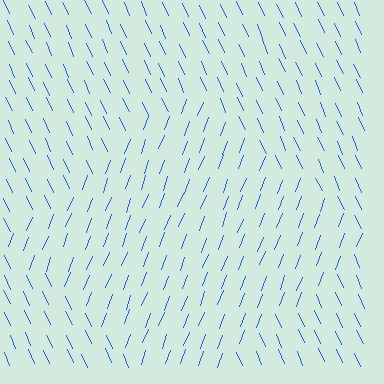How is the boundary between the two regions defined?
The boundary is defined purely by a change in line orientation (approximately 45 degrees difference). All lines are the same color and thickness.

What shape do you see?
I see a diamond.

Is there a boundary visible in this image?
Yes, there is a texture boundary formed by a change in line orientation.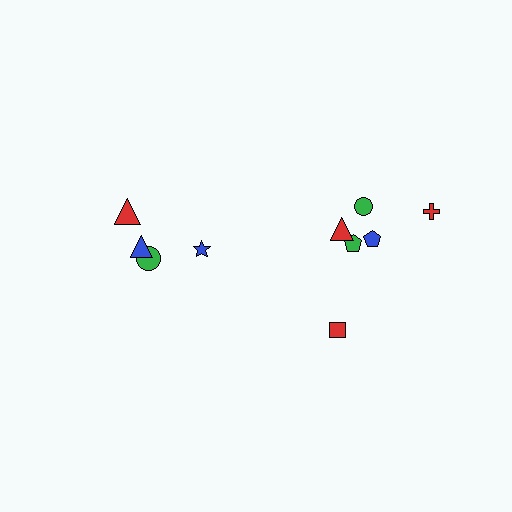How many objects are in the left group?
There are 4 objects.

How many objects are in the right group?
There are 6 objects.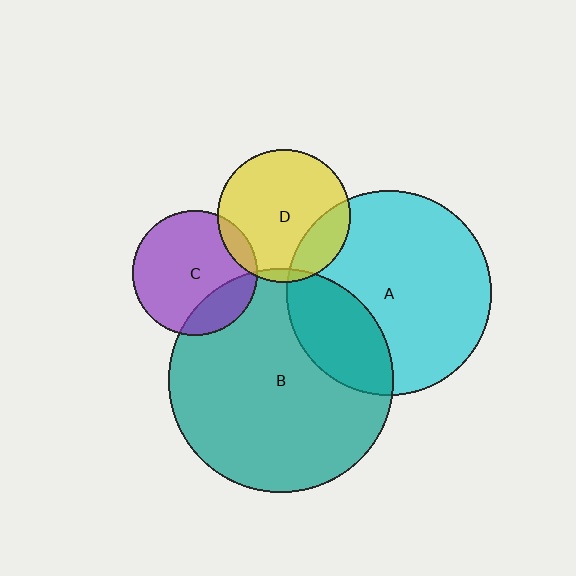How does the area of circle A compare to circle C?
Approximately 2.7 times.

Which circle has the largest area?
Circle B (teal).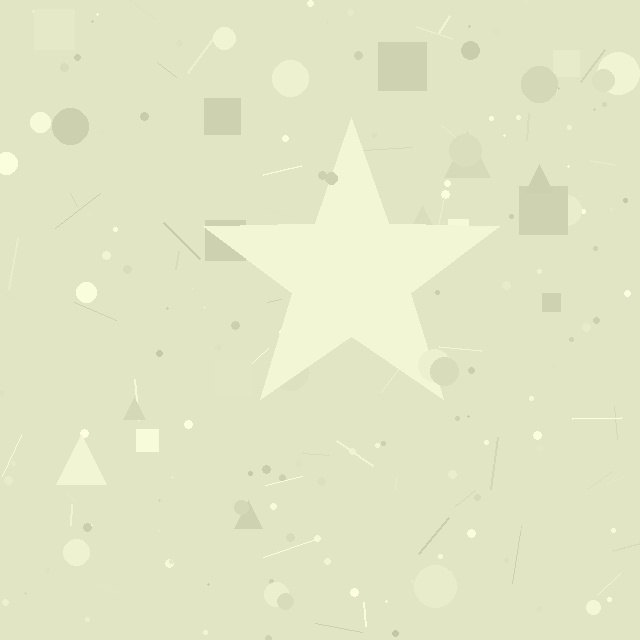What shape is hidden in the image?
A star is hidden in the image.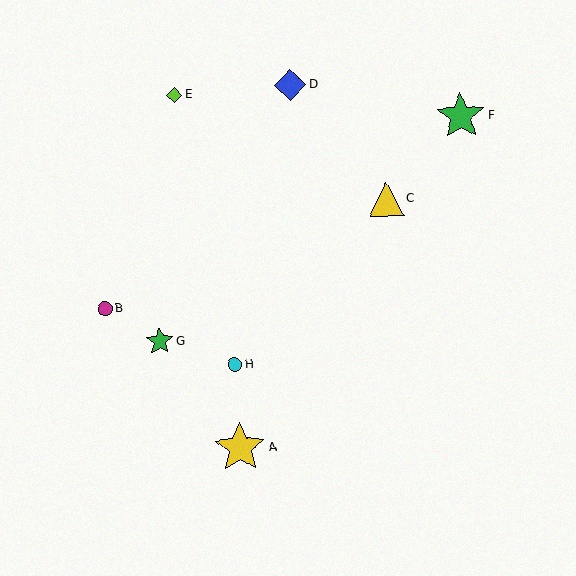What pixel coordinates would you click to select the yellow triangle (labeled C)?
Click at (386, 199) to select the yellow triangle C.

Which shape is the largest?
The yellow star (labeled A) is the largest.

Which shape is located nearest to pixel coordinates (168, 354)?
The green star (labeled G) at (160, 341) is nearest to that location.